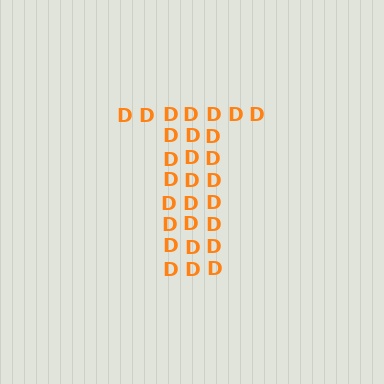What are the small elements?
The small elements are letter D's.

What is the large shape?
The large shape is the letter T.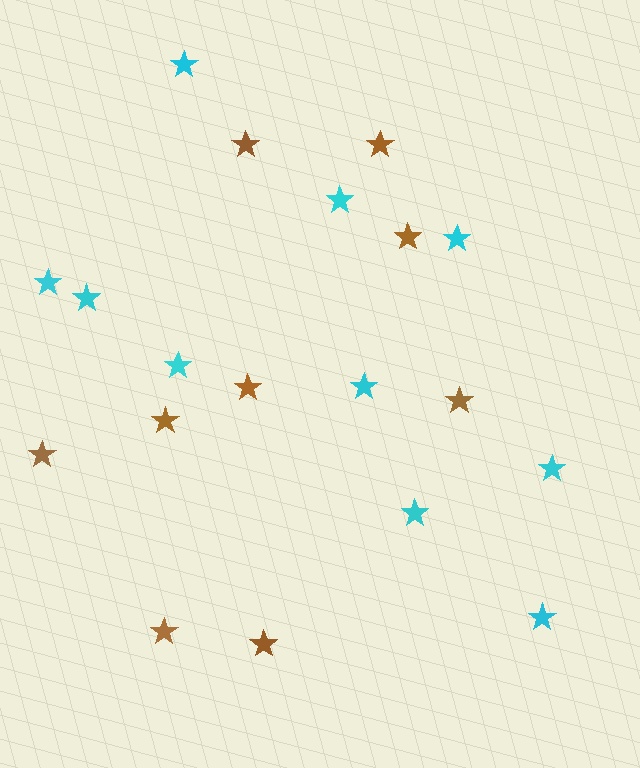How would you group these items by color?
There are 2 groups: one group of cyan stars (10) and one group of brown stars (9).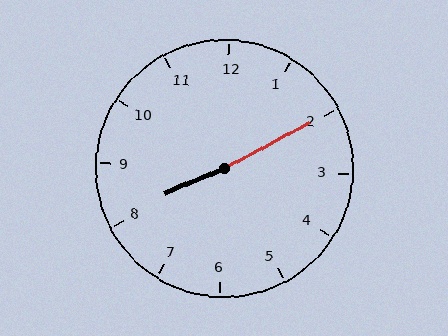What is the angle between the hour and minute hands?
Approximately 175 degrees.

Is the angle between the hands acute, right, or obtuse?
It is obtuse.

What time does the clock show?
8:10.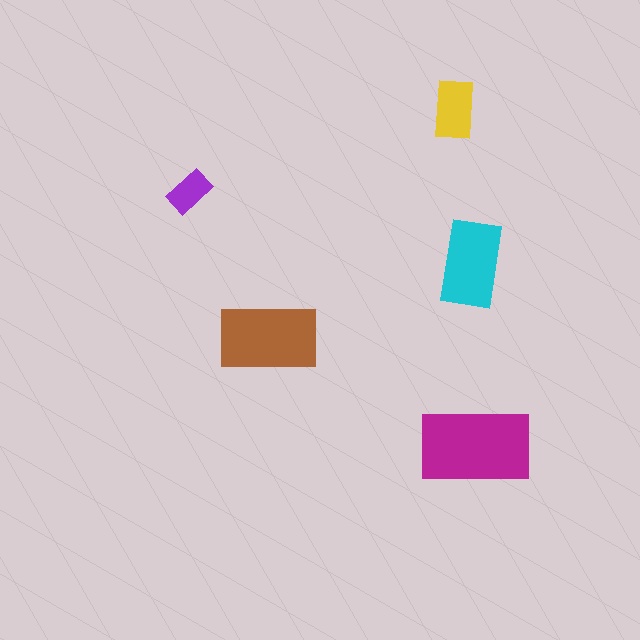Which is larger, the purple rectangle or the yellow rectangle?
The yellow one.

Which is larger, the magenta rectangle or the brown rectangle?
The magenta one.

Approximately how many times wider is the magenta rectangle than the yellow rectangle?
About 2 times wider.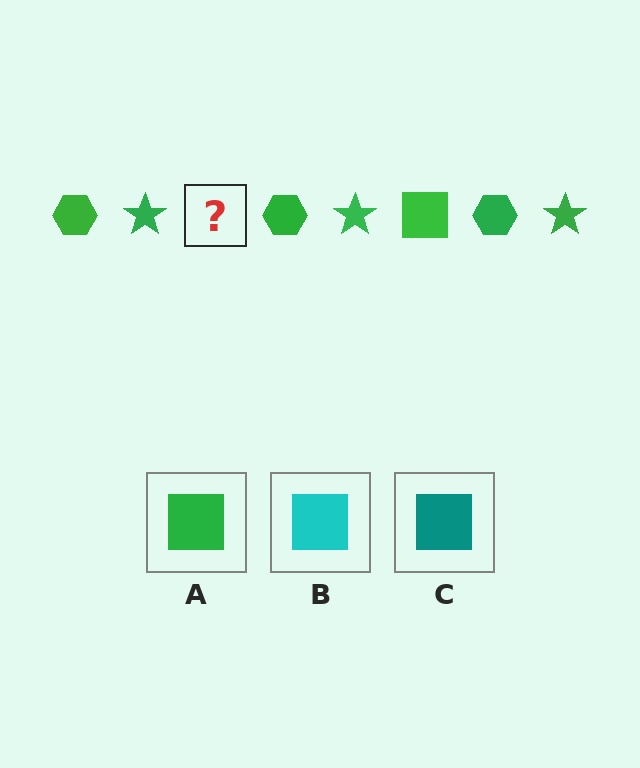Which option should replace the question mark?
Option A.